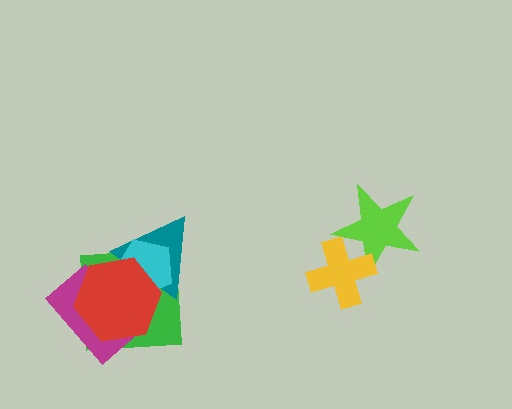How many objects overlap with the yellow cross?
1 object overlaps with the yellow cross.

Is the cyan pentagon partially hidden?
Yes, it is partially covered by another shape.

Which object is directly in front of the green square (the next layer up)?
The teal triangle is directly in front of the green square.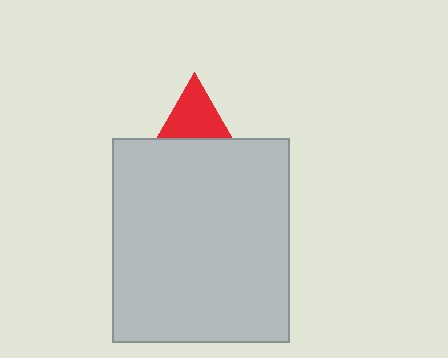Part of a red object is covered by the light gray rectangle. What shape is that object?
It is a triangle.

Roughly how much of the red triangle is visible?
About half of it is visible (roughly 45%).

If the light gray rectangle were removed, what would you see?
You would see the complete red triangle.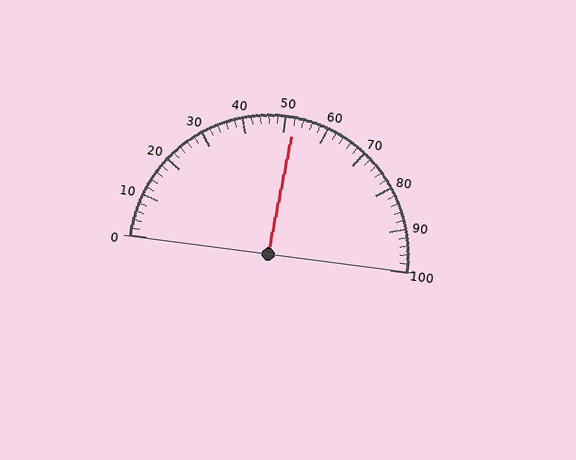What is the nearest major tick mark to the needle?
The nearest major tick mark is 50.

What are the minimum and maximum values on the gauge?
The gauge ranges from 0 to 100.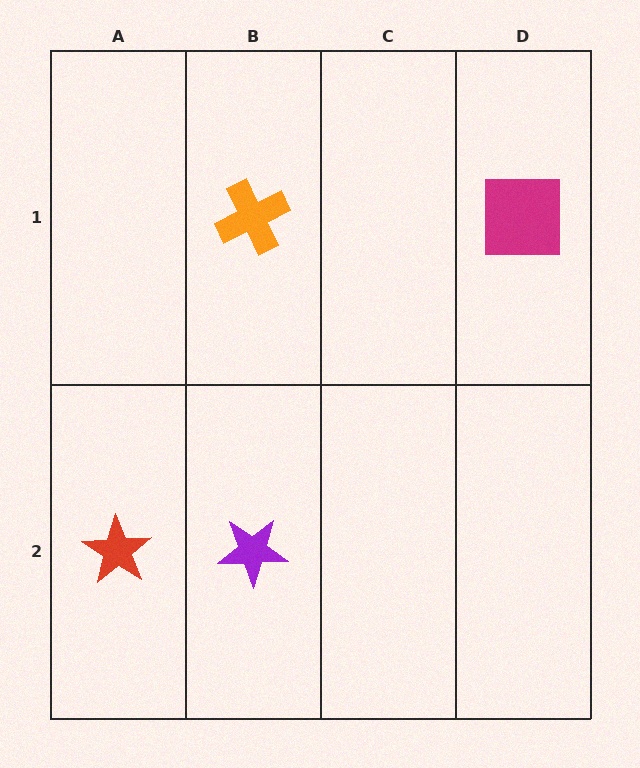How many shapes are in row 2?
2 shapes.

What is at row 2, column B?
A purple star.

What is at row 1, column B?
An orange cross.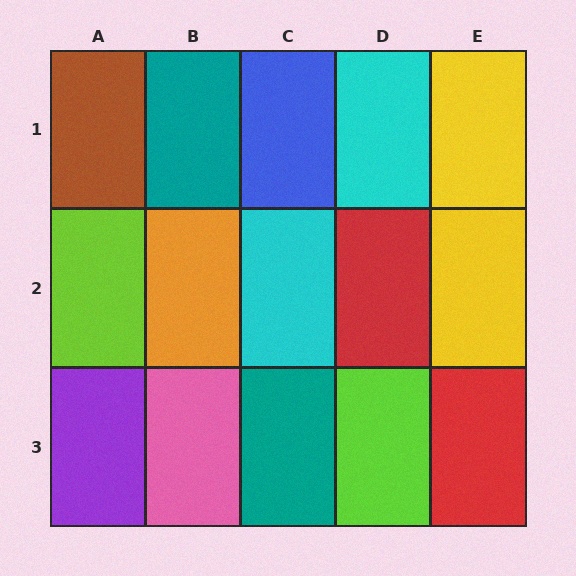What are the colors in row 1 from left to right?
Brown, teal, blue, cyan, yellow.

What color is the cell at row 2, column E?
Yellow.